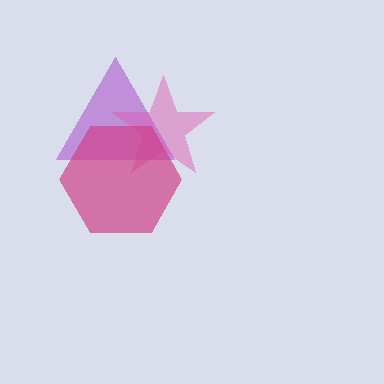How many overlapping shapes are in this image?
There are 3 overlapping shapes in the image.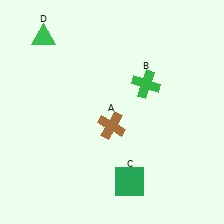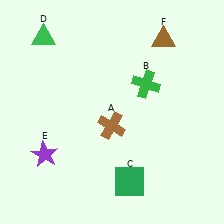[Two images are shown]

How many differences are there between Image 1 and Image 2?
There are 2 differences between the two images.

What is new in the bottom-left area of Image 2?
A purple star (E) was added in the bottom-left area of Image 2.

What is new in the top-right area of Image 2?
A brown triangle (F) was added in the top-right area of Image 2.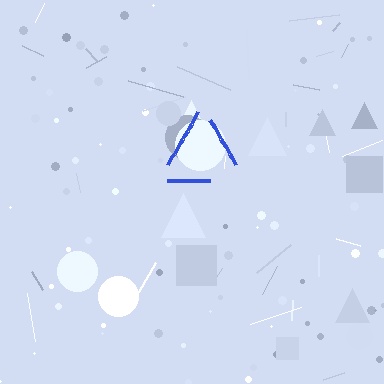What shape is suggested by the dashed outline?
The dashed outline suggests a triangle.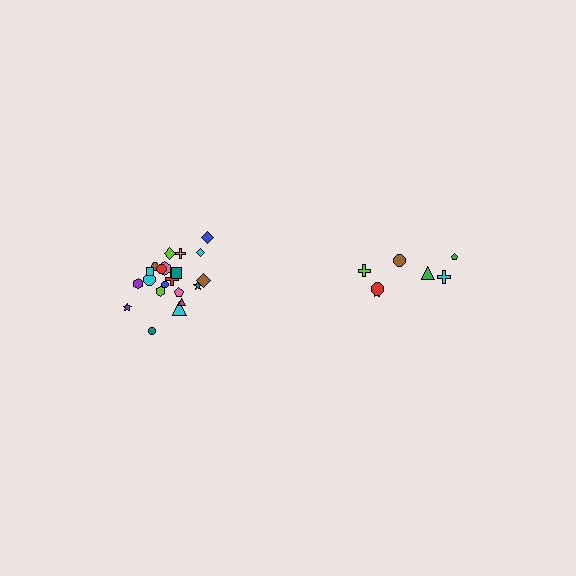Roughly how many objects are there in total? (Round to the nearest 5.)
Roughly 30 objects in total.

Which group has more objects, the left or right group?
The left group.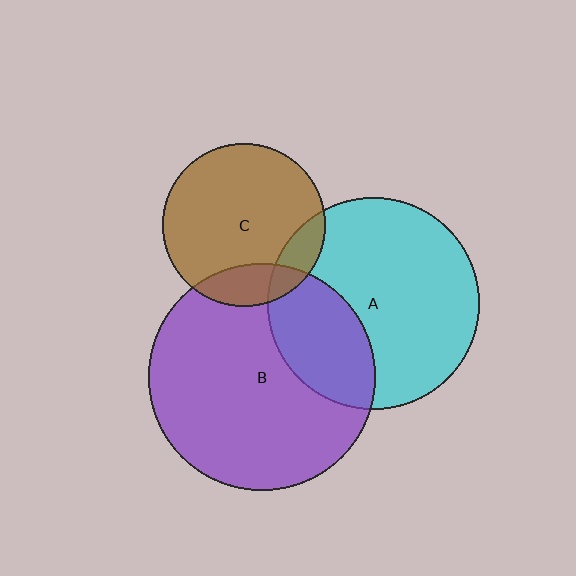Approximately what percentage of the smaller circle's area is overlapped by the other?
Approximately 15%.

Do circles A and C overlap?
Yes.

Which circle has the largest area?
Circle B (purple).